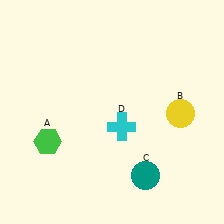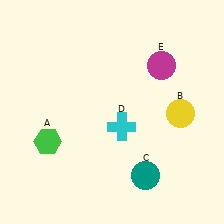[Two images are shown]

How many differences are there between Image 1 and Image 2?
There is 1 difference between the two images.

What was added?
A magenta circle (E) was added in Image 2.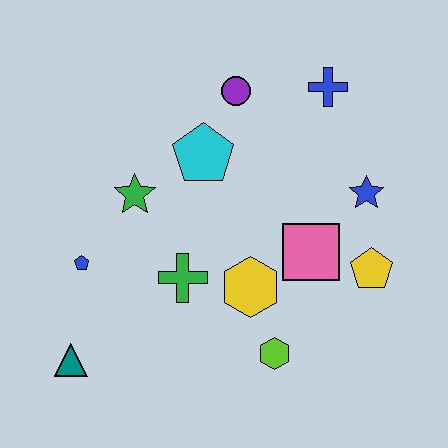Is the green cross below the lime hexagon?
No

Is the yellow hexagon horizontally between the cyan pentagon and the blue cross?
Yes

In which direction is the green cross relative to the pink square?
The green cross is to the left of the pink square.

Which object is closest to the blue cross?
The purple circle is closest to the blue cross.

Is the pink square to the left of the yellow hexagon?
No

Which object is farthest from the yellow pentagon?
The teal triangle is farthest from the yellow pentagon.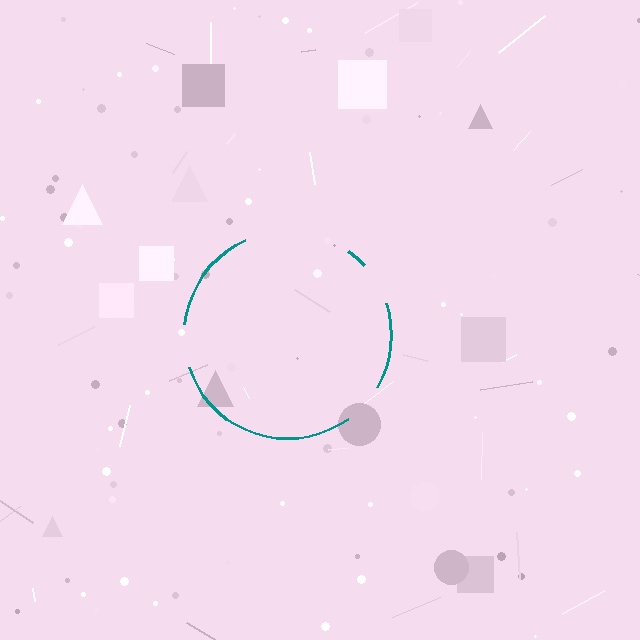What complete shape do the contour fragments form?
The contour fragments form a circle.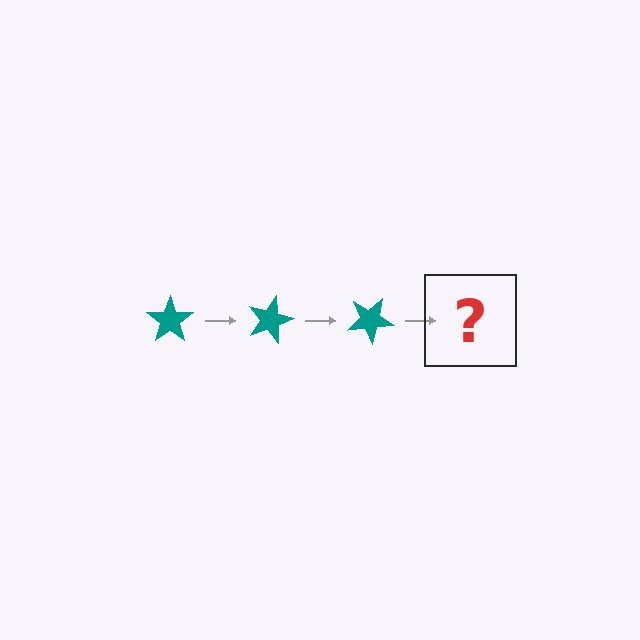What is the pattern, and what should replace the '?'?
The pattern is that the star rotates 15 degrees each step. The '?' should be a teal star rotated 45 degrees.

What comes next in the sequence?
The next element should be a teal star rotated 45 degrees.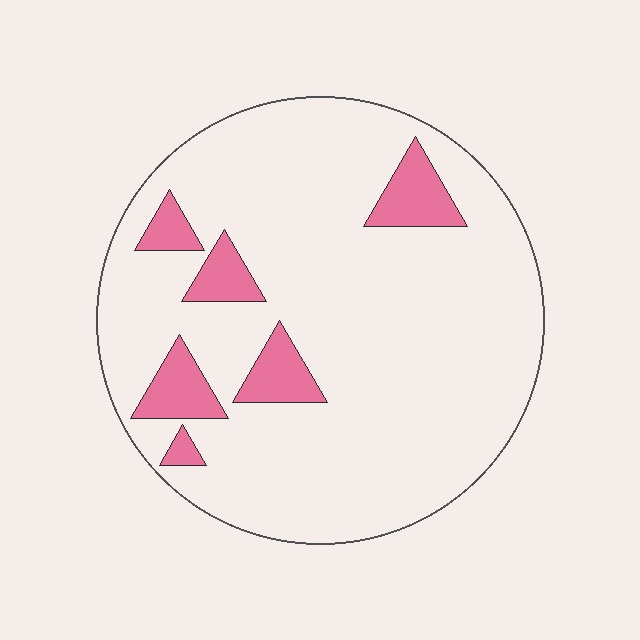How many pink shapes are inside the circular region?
6.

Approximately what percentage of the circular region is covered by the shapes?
Approximately 10%.